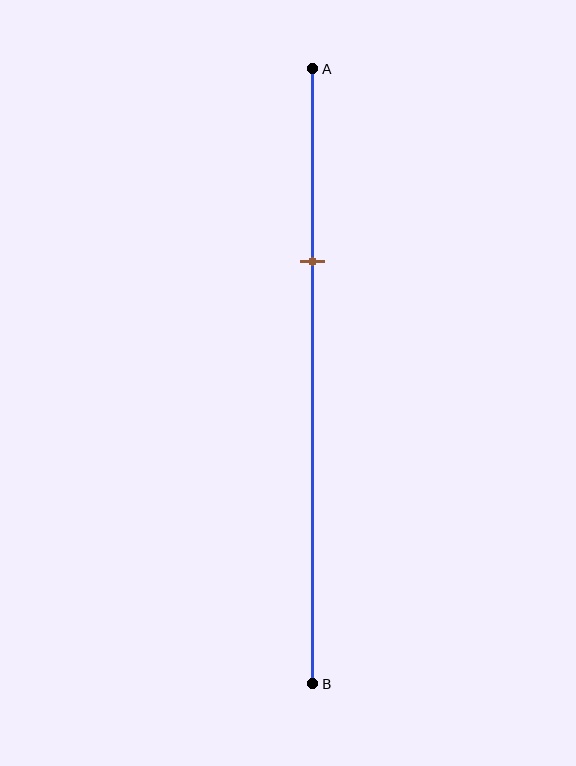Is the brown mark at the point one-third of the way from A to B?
Yes, the mark is approximately at the one-third point.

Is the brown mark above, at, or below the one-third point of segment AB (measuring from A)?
The brown mark is approximately at the one-third point of segment AB.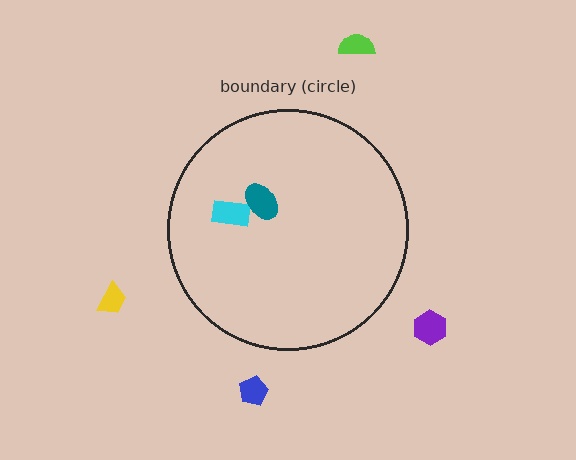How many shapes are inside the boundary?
2 inside, 4 outside.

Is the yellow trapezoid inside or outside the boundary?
Outside.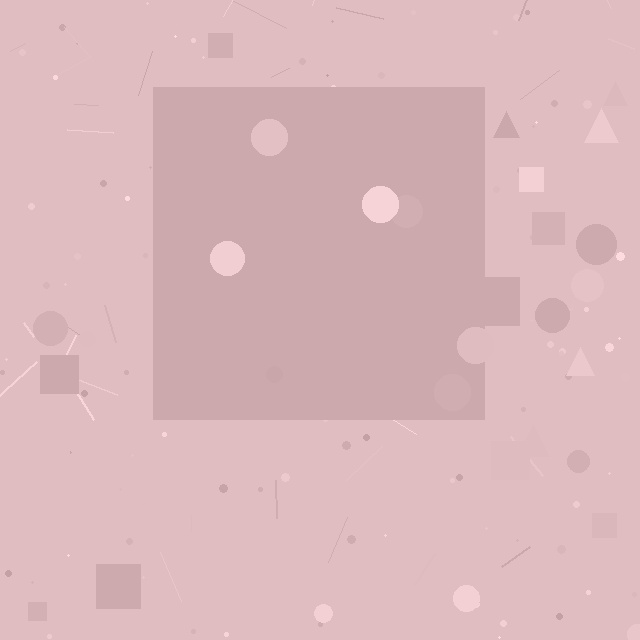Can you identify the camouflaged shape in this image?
The camouflaged shape is a square.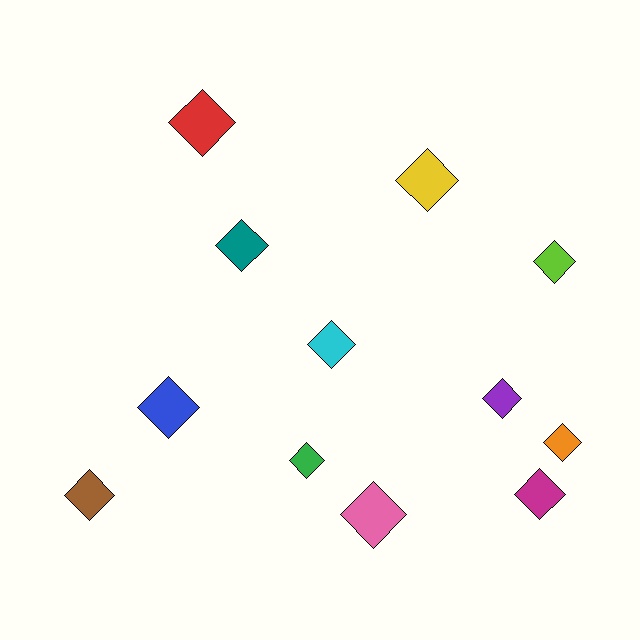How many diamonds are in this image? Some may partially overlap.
There are 12 diamonds.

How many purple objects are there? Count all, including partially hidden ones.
There is 1 purple object.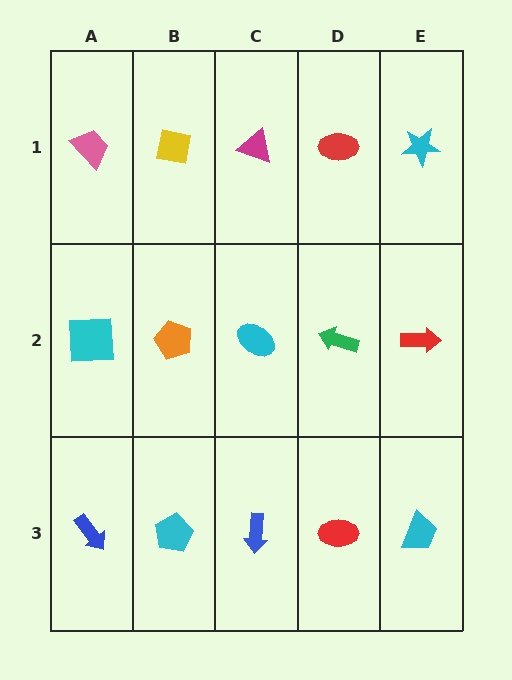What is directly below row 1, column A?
A cyan square.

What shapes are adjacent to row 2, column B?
A yellow square (row 1, column B), a cyan pentagon (row 3, column B), a cyan square (row 2, column A), a cyan ellipse (row 2, column C).